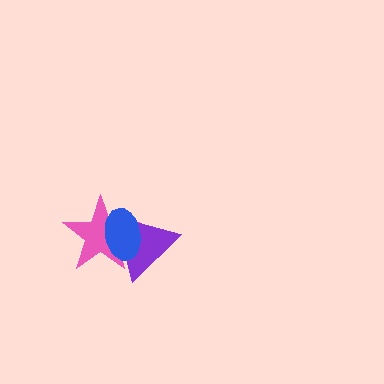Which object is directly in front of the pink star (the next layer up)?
The purple triangle is directly in front of the pink star.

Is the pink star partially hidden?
Yes, it is partially covered by another shape.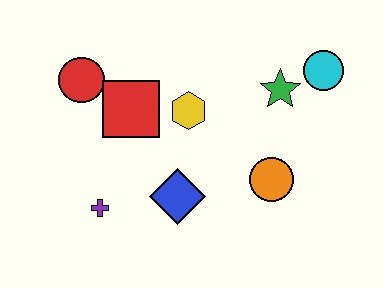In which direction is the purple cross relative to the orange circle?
The purple cross is to the left of the orange circle.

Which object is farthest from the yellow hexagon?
The cyan circle is farthest from the yellow hexagon.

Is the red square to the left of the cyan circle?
Yes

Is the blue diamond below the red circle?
Yes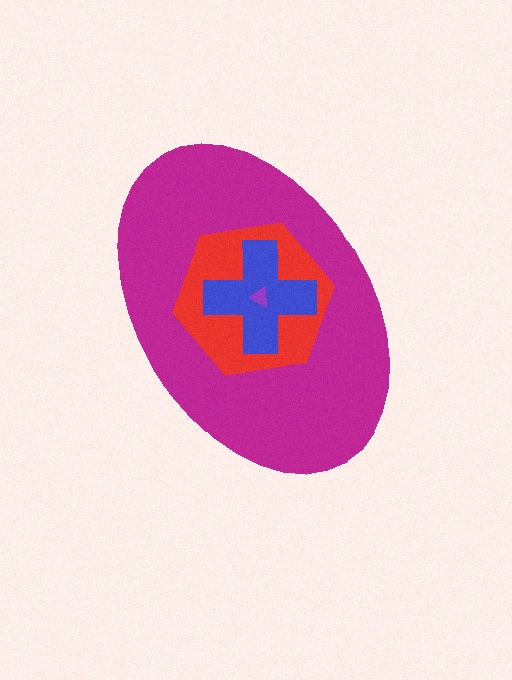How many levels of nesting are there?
4.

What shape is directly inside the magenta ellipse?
The red hexagon.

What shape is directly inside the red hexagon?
The blue cross.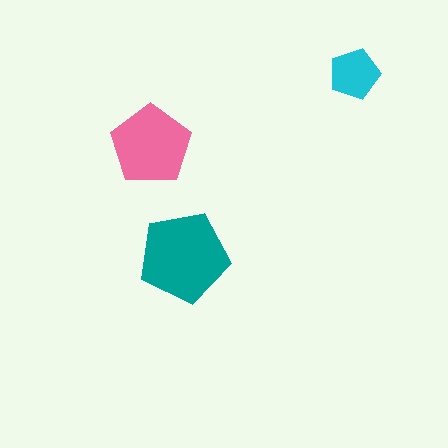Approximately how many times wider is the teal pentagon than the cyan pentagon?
About 2 times wider.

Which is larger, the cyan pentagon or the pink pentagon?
The pink one.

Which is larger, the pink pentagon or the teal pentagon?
The teal one.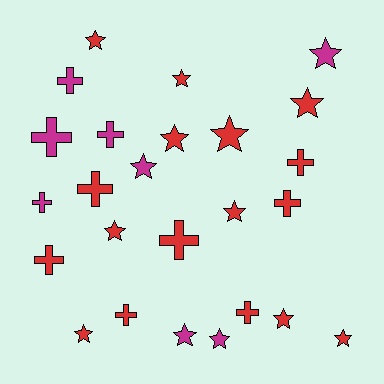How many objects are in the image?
There are 25 objects.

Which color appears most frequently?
Red, with 17 objects.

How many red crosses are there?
There are 7 red crosses.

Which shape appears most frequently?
Star, with 14 objects.